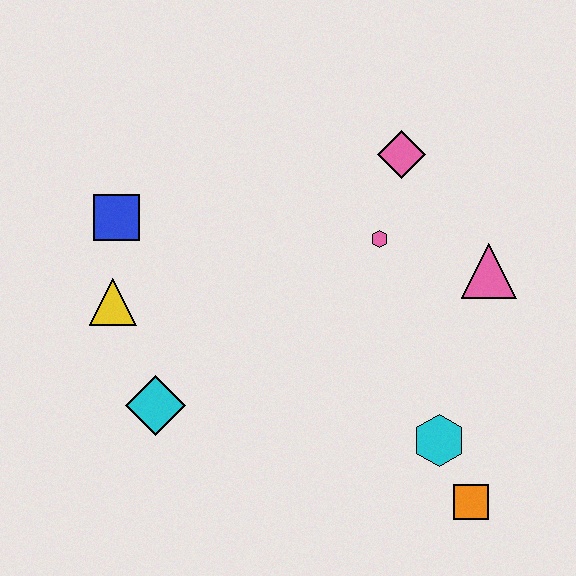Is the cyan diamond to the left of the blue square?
No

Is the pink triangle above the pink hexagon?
No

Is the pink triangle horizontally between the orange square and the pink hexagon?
No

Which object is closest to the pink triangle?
The pink hexagon is closest to the pink triangle.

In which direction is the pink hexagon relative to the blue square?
The pink hexagon is to the right of the blue square.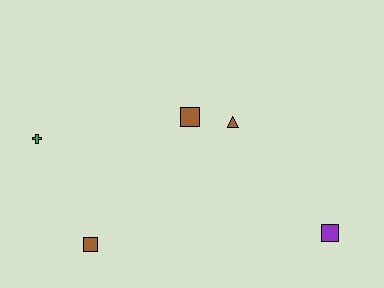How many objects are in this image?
There are 5 objects.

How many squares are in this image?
There are 3 squares.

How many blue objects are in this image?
There are no blue objects.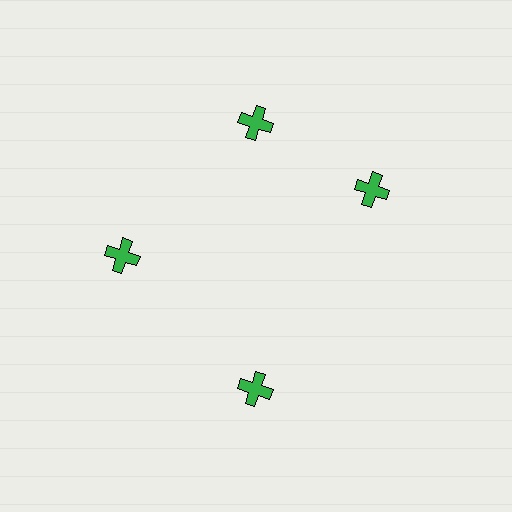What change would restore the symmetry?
The symmetry would be restored by rotating it back into even spacing with its neighbors so that all 4 crosses sit at equal angles and equal distance from the center.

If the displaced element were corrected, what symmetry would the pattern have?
It would have 4-fold rotational symmetry — the pattern would map onto itself every 90 degrees.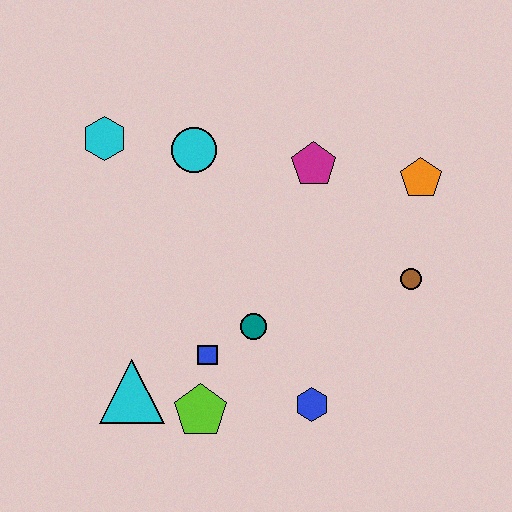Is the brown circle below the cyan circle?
Yes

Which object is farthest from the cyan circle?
The blue hexagon is farthest from the cyan circle.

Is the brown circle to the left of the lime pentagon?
No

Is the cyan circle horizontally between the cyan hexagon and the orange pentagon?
Yes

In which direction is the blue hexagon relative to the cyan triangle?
The blue hexagon is to the right of the cyan triangle.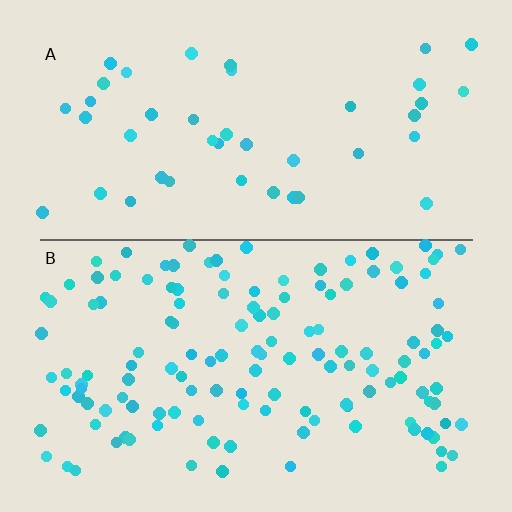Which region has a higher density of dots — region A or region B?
B (the bottom).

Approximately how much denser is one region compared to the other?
Approximately 3.0× — region B over region A.